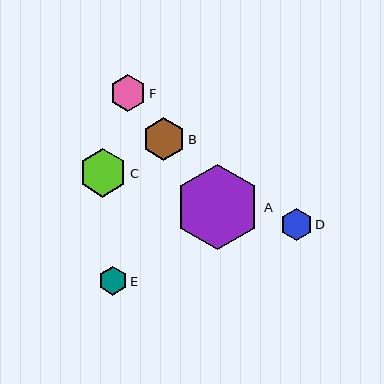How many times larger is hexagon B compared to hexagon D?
Hexagon B is approximately 1.3 times the size of hexagon D.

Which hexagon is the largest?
Hexagon A is the largest with a size of approximately 86 pixels.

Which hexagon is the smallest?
Hexagon E is the smallest with a size of approximately 28 pixels.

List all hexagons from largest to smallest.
From largest to smallest: A, C, B, F, D, E.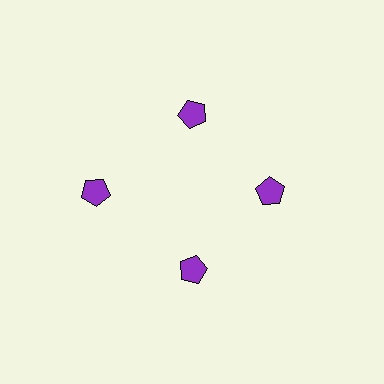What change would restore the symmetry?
The symmetry would be restored by moving it inward, back onto the ring so that all 4 pentagons sit at equal angles and equal distance from the center.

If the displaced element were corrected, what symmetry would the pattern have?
It would have 4-fold rotational symmetry — the pattern would map onto itself every 90 degrees.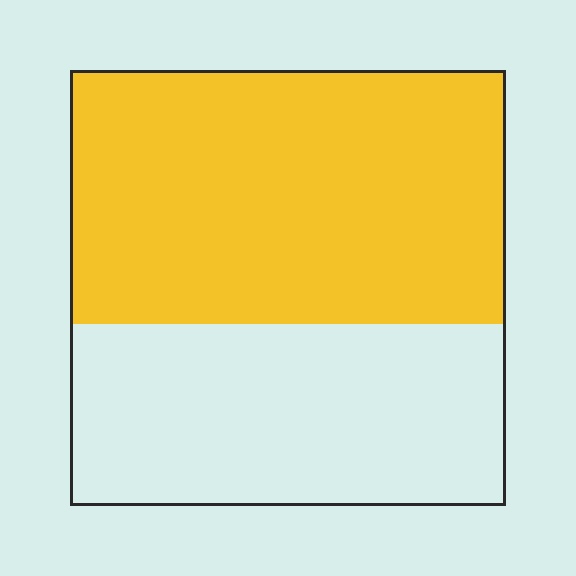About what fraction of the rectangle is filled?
About three fifths (3/5).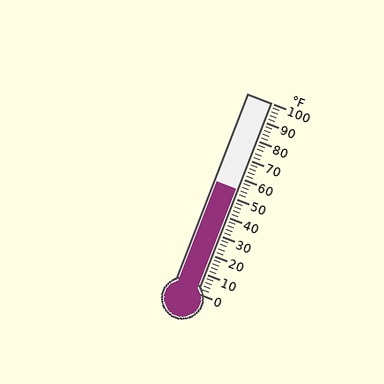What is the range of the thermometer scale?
The thermometer scale ranges from 0°F to 100°F.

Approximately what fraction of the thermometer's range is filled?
The thermometer is filled to approximately 55% of its range.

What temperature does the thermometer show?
The thermometer shows approximately 54°F.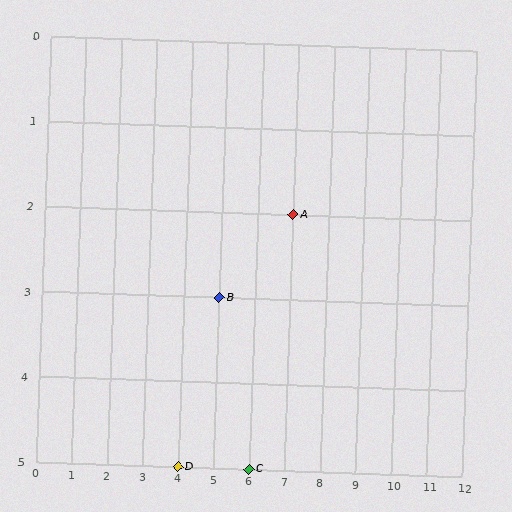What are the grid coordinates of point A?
Point A is at grid coordinates (7, 2).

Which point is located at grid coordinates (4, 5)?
Point D is at (4, 5).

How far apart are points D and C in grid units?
Points D and C are 2 columns apart.